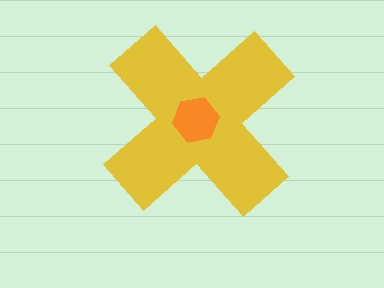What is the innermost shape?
The orange hexagon.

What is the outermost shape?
The yellow cross.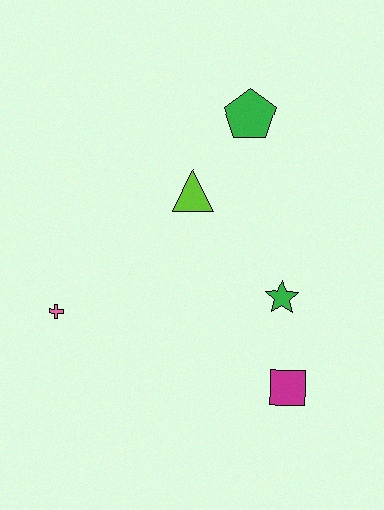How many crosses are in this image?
There is 1 cross.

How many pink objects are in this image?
There is 1 pink object.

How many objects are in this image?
There are 5 objects.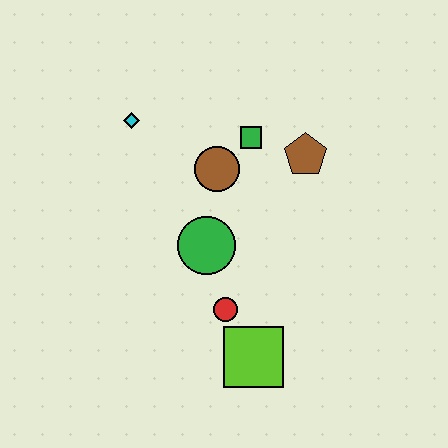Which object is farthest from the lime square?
The cyan diamond is farthest from the lime square.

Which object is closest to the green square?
The brown circle is closest to the green square.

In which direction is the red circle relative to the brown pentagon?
The red circle is below the brown pentagon.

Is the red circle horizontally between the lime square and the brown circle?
Yes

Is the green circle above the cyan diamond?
No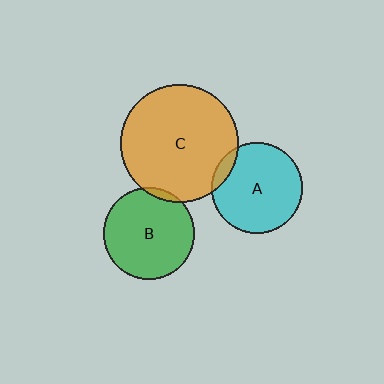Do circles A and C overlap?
Yes.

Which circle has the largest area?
Circle C (orange).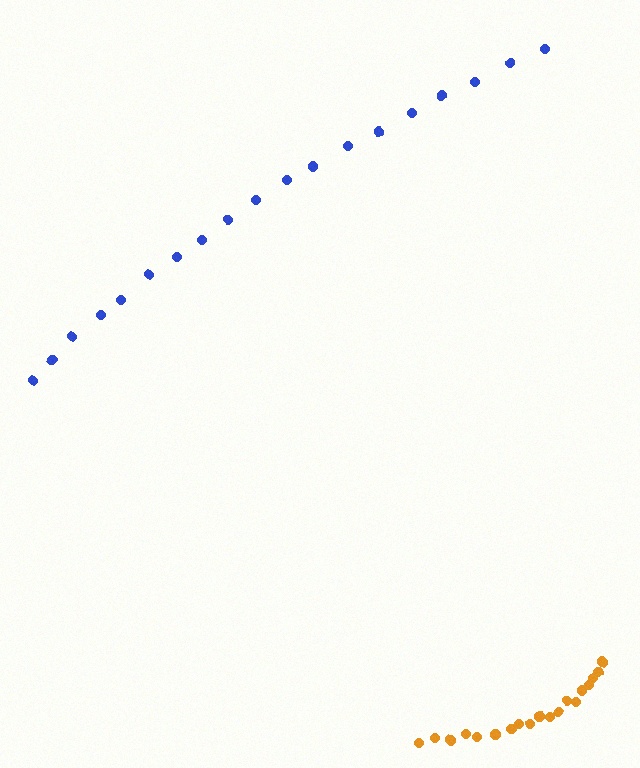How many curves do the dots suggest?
There are 2 distinct paths.